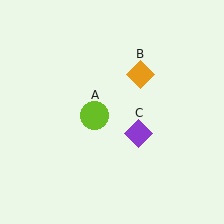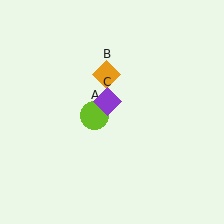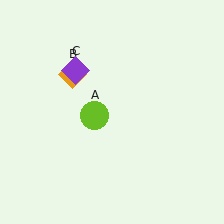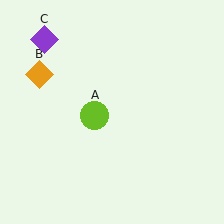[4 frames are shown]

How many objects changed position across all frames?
2 objects changed position: orange diamond (object B), purple diamond (object C).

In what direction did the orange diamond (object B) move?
The orange diamond (object B) moved left.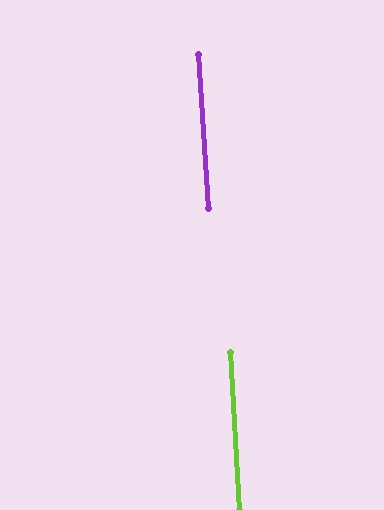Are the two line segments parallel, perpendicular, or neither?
Parallel — their directions differ by only 0.3°.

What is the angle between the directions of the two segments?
Approximately 0 degrees.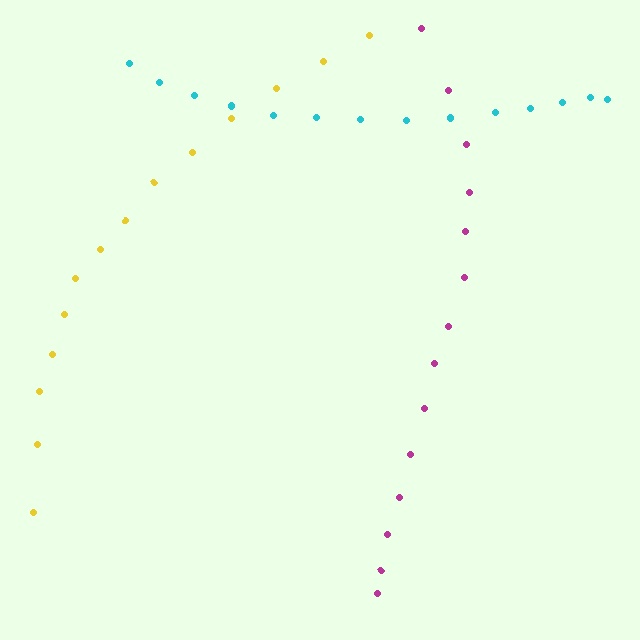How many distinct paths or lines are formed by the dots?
There are 3 distinct paths.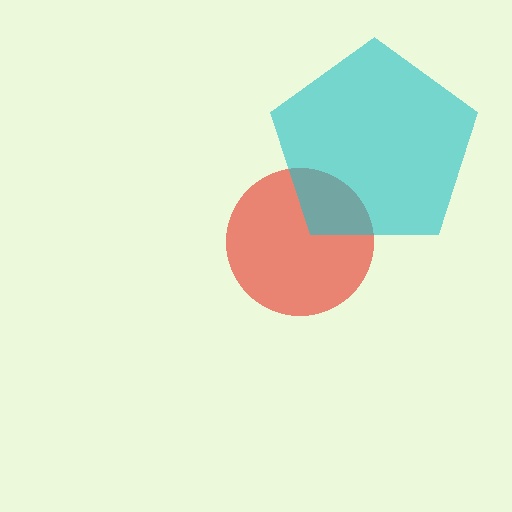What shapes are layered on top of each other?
The layered shapes are: a red circle, a cyan pentagon.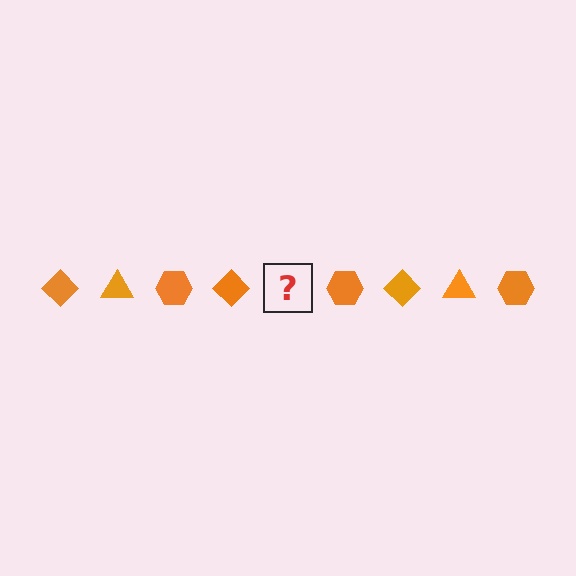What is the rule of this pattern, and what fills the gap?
The rule is that the pattern cycles through diamond, triangle, hexagon shapes in orange. The gap should be filled with an orange triangle.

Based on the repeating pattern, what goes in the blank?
The blank should be an orange triangle.